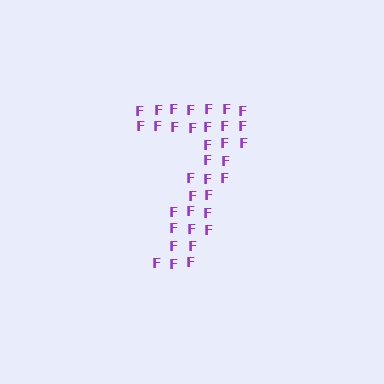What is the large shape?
The large shape is the digit 7.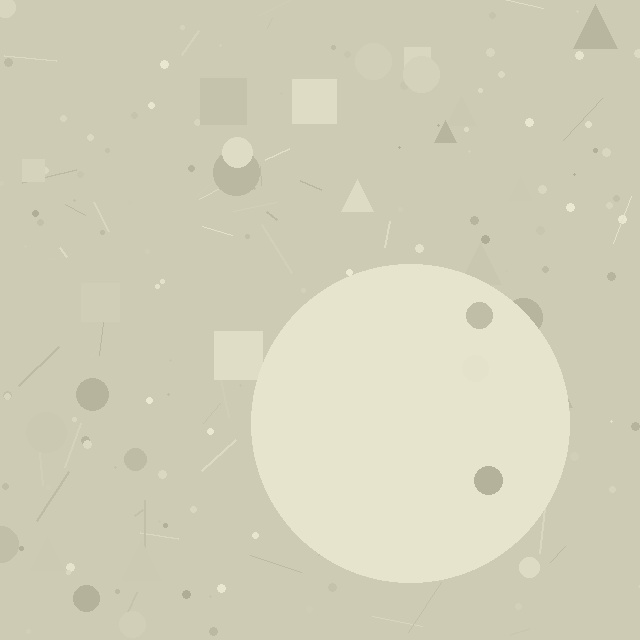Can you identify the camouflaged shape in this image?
The camouflaged shape is a circle.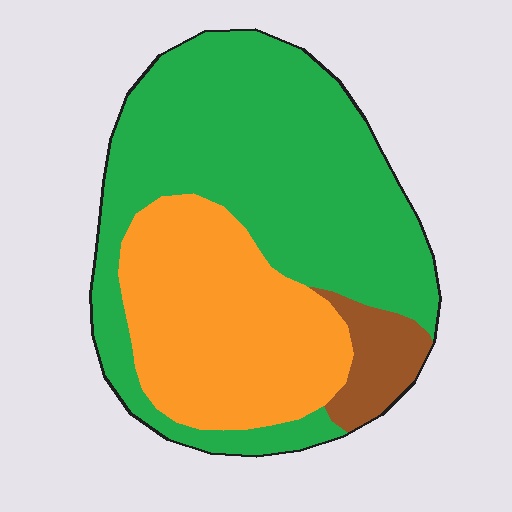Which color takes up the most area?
Green, at roughly 60%.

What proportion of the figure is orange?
Orange takes up about one third (1/3) of the figure.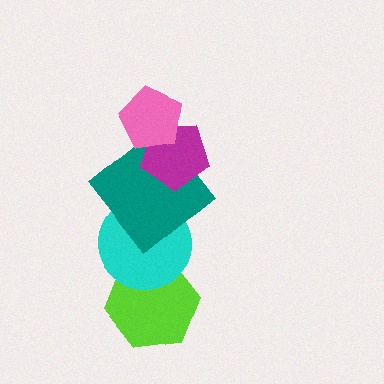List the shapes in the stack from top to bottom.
From top to bottom: the pink pentagon, the magenta pentagon, the teal diamond, the cyan circle, the lime hexagon.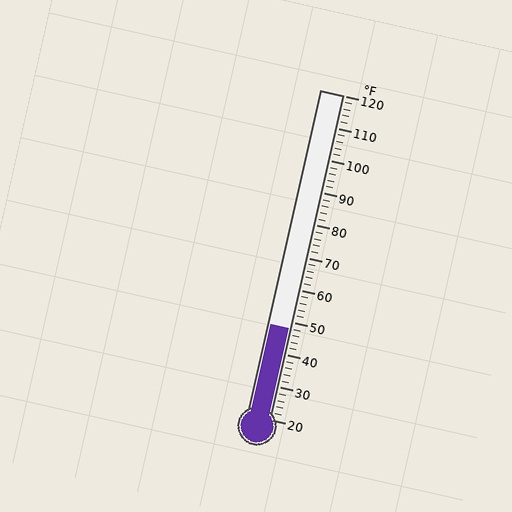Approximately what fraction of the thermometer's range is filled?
The thermometer is filled to approximately 30% of its range.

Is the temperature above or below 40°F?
The temperature is above 40°F.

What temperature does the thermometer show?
The thermometer shows approximately 48°F.